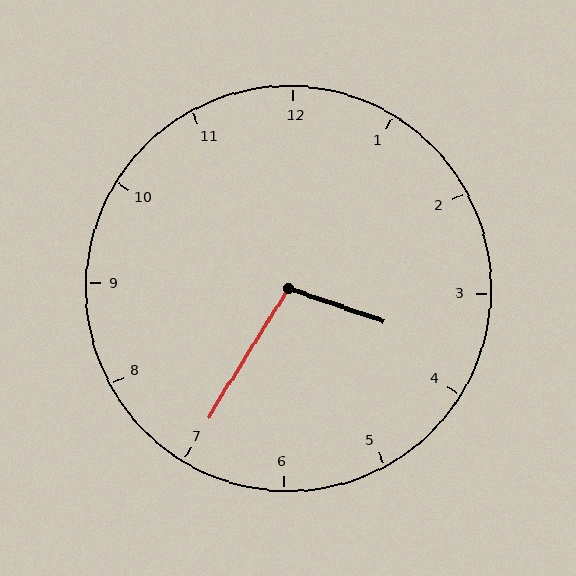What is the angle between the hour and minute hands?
Approximately 102 degrees.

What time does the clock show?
3:35.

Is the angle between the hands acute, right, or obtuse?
It is obtuse.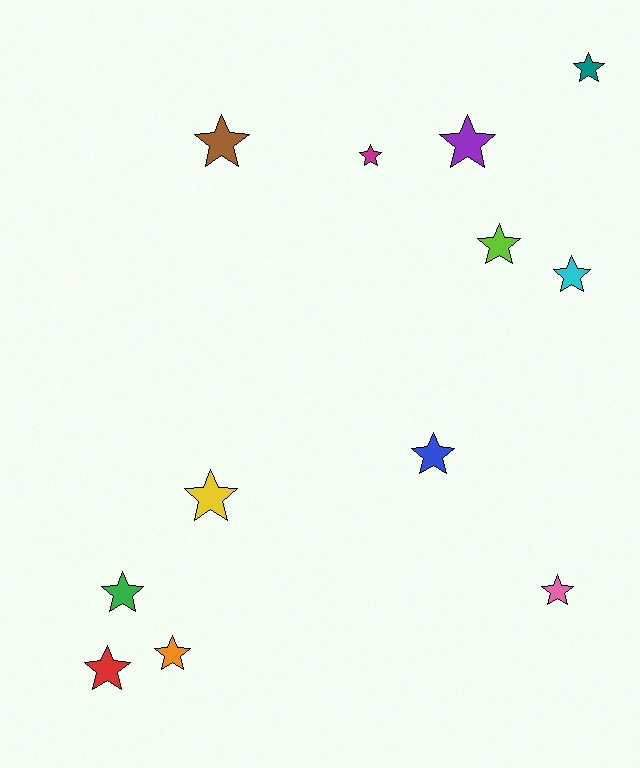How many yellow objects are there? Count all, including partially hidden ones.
There is 1 yellow object.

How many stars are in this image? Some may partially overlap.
There are 12 stars.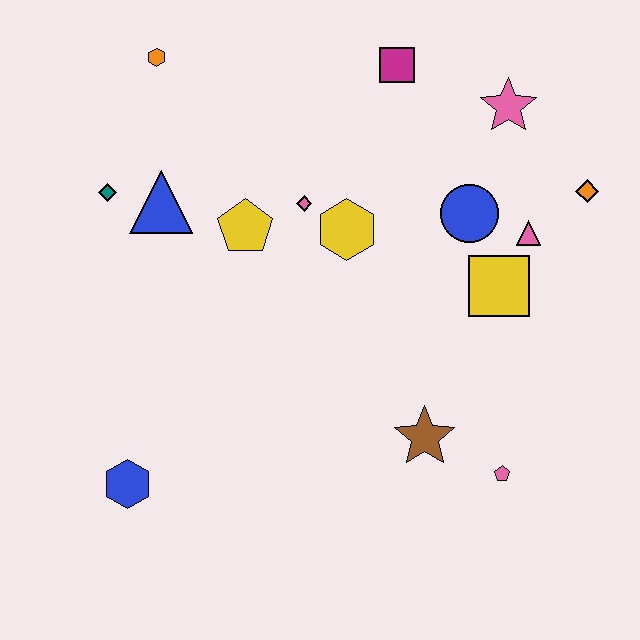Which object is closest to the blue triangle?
The teal diamond is closest to the blue triangle.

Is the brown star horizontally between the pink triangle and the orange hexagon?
Yes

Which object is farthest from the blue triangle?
The pink pentagon is farthest from the blue triangle.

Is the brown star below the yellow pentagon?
Yes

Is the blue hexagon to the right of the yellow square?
No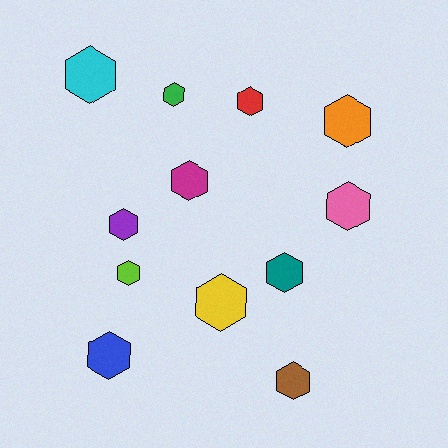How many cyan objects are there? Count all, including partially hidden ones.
There is 1 cyan object.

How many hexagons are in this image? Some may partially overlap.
There are 12 hexagons.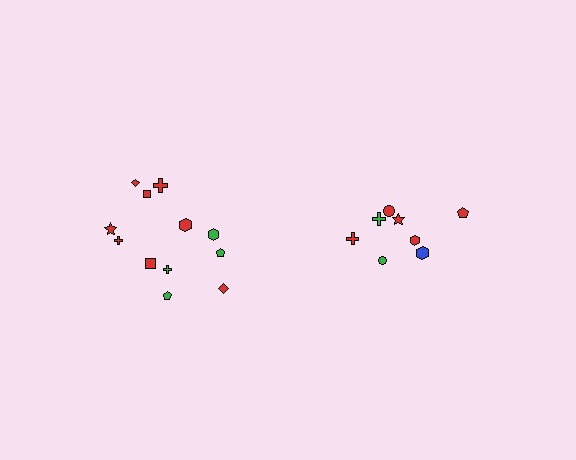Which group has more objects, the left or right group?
The left group.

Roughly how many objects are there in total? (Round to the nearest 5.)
Roughly 20 objects in total.